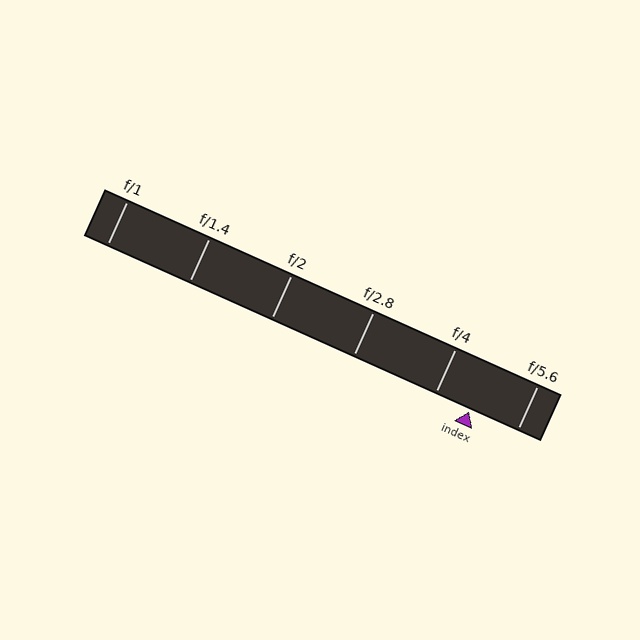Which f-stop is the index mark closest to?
The index mark is closest to f/4.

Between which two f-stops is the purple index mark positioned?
The index mark is between f/4 and f/5.6.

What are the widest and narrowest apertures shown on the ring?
The widest aperture shown is f/1 and the narrowest is f/5.6.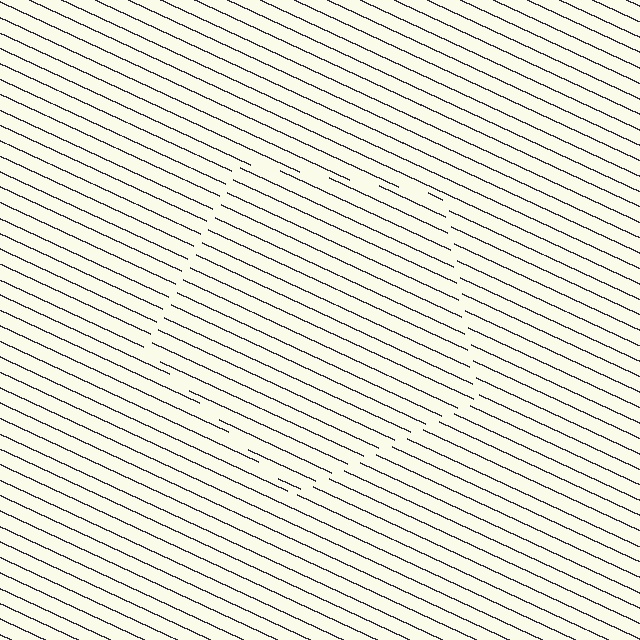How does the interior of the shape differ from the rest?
The interior of the shape contains the same grating, shifted by half a period — the contour is defined by the phase discontinuity where line-ends from the inner and outer gratings abut.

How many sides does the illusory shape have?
5 sides — the line-ends trace a pentagon.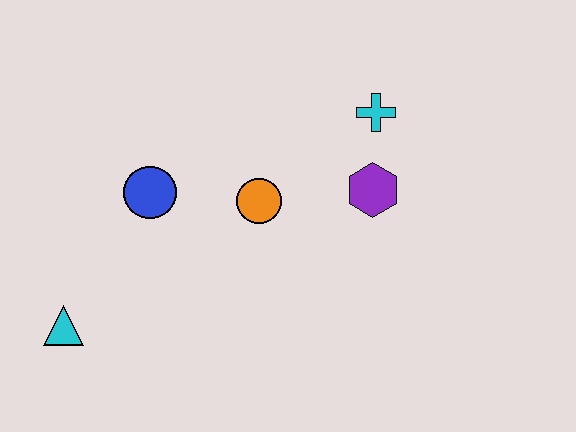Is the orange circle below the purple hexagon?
Yes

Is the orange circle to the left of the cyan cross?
Yes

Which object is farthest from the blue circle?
The cyan cross is farthest from the blue circle.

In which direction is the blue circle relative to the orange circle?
The blue circle is to the left of the orange circle.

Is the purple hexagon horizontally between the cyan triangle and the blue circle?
No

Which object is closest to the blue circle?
The orange circle is closest to the blue circle.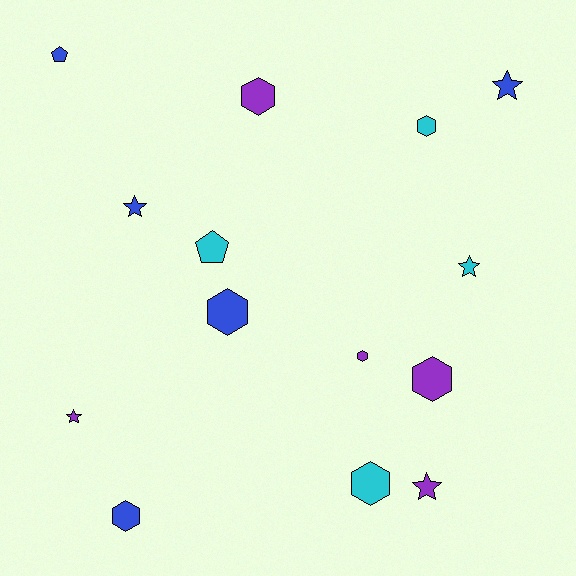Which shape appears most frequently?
Hexagon, with 7 objects.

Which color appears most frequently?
Purple, with 5 objects.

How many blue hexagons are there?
There are 2 blue hexagons.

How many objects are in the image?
There are 14 objects.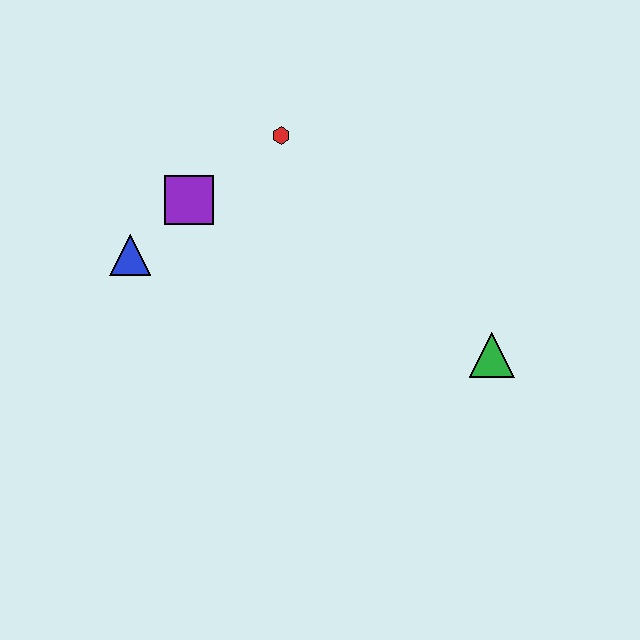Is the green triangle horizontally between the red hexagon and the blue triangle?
No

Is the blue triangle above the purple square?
No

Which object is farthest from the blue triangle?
The green triangle is farthest from the blue triangle.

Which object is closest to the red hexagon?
The purple square is closest to the red hexagon.